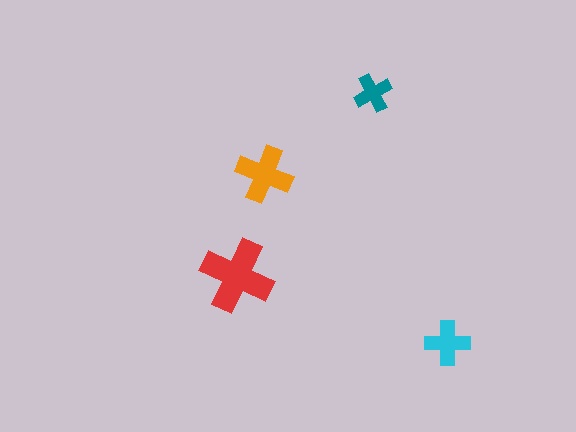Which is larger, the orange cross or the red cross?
The red one.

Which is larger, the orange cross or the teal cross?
The orange one.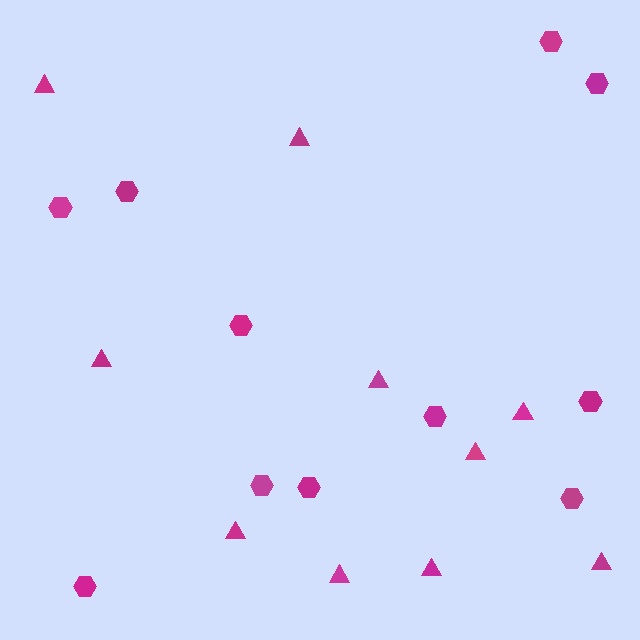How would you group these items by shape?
There are 2 groups: one group of hexagons (11) and one group of triangles (10).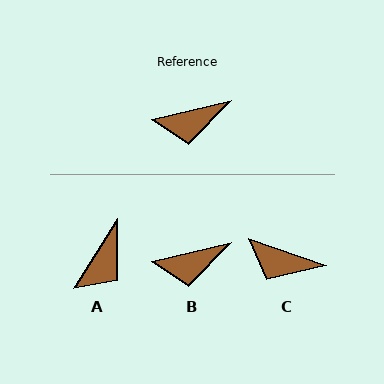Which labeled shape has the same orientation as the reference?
B.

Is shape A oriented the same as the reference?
No, it is off by about 44 degrees.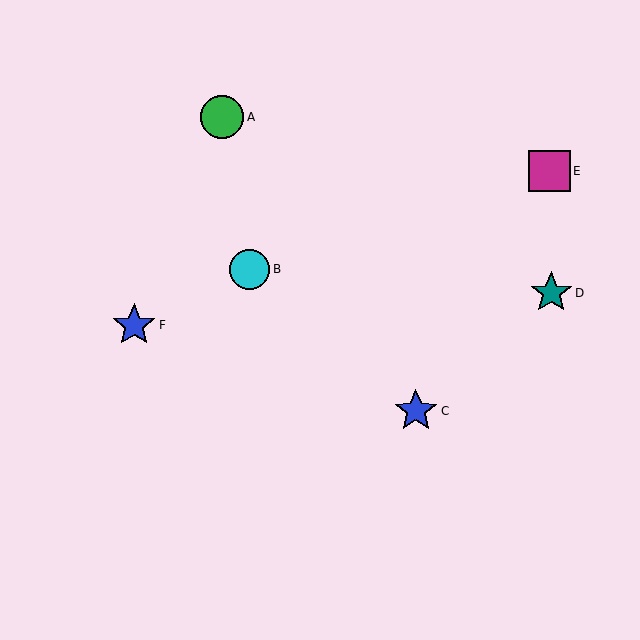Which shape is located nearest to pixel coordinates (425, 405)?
The blue star (labeled C) at (416, 411) is nearest to that location.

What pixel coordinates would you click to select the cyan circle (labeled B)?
Click at (249, 269) to select the cyan circle B.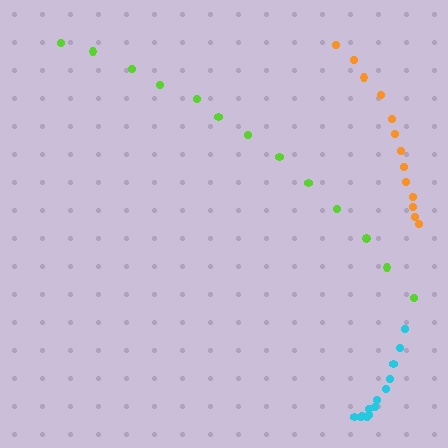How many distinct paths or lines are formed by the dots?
There are 3 distinct paths.